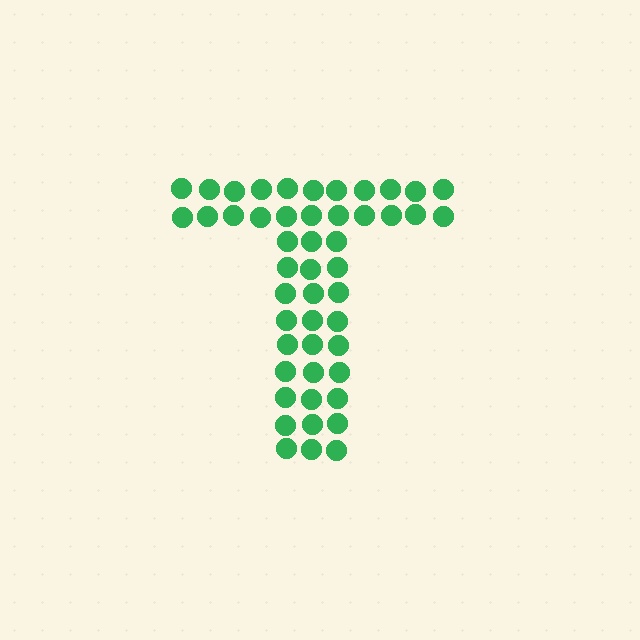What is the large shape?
The large shape is the letter T.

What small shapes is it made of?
It is made of small circles.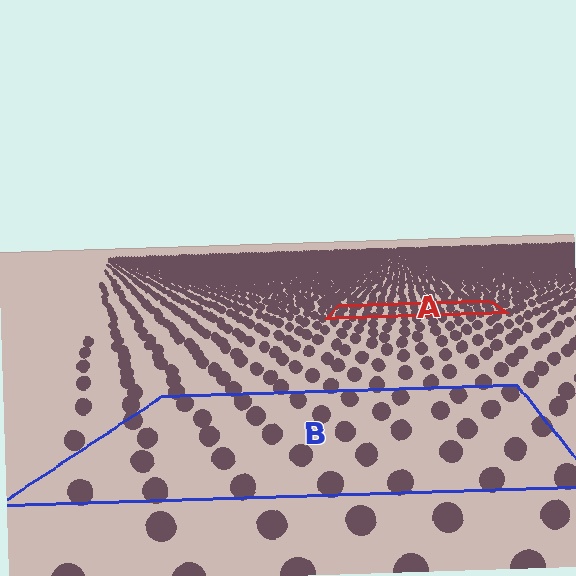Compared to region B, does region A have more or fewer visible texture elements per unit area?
Region A has more texture elements per unit area — they are packed more densely because it is farther away.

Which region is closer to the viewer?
Region B is closer. The texture elements there are larger and more spread out.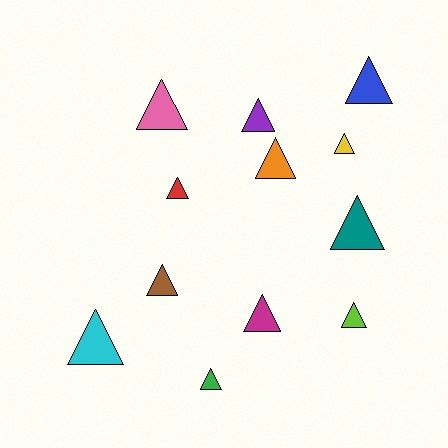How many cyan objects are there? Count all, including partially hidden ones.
There is 1 cyan object.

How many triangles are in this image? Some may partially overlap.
There are 12 triangles.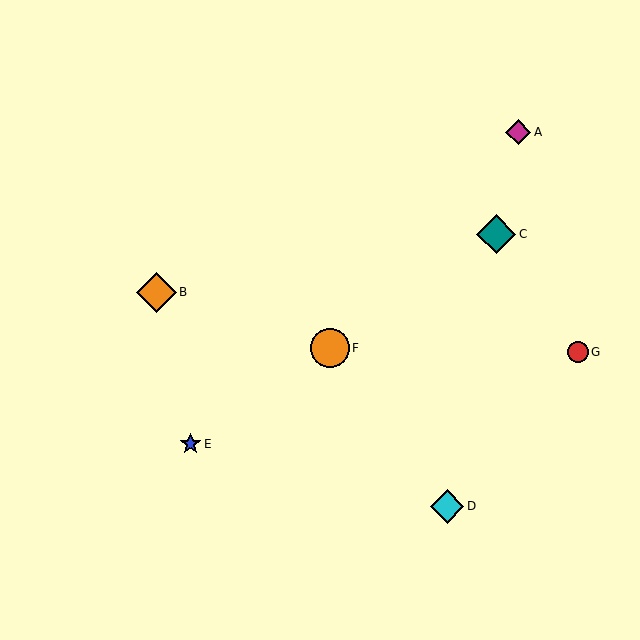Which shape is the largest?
The orange diamond (labeled B) is the largest.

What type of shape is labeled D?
Shape D is a cyan diamond.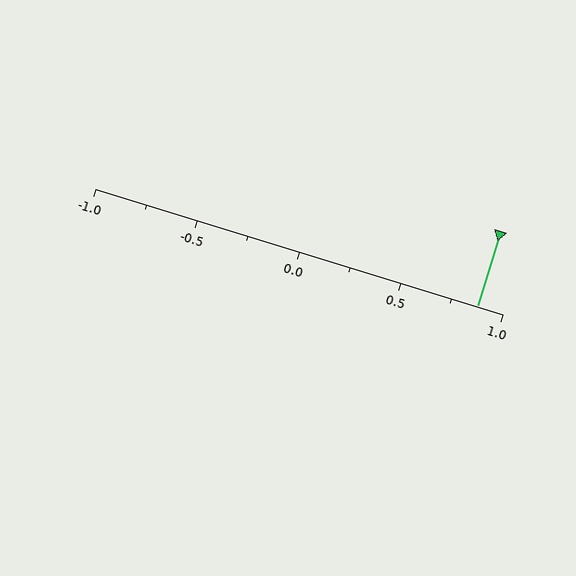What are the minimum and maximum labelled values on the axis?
The axis runs from -1.0 to 1.0.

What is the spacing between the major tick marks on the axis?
The major ticks are spaced 0.5 apart.